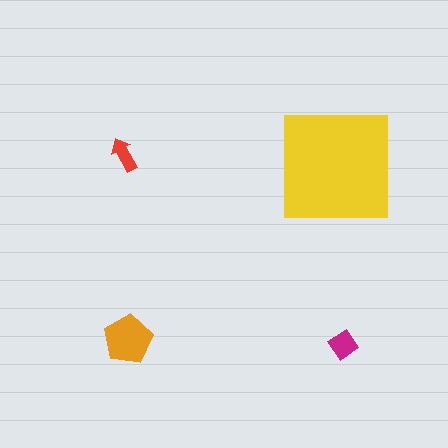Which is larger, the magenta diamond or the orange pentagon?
The orange pentagon.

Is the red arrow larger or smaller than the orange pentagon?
Smaller.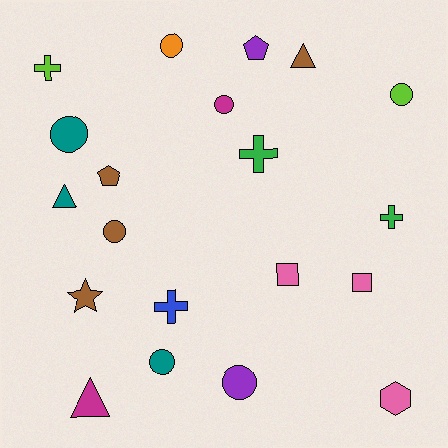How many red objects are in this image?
There are no red objects.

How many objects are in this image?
There are 20 objects.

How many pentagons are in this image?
There are 2 pentagons.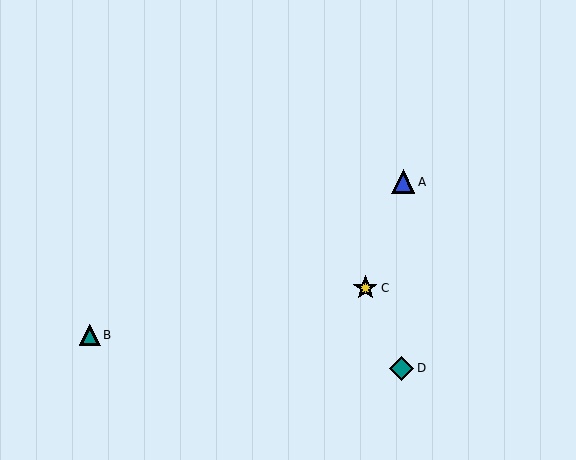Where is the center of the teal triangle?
The center of the teal triangle is at (90, 335).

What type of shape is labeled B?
Shape B is a teal triangle.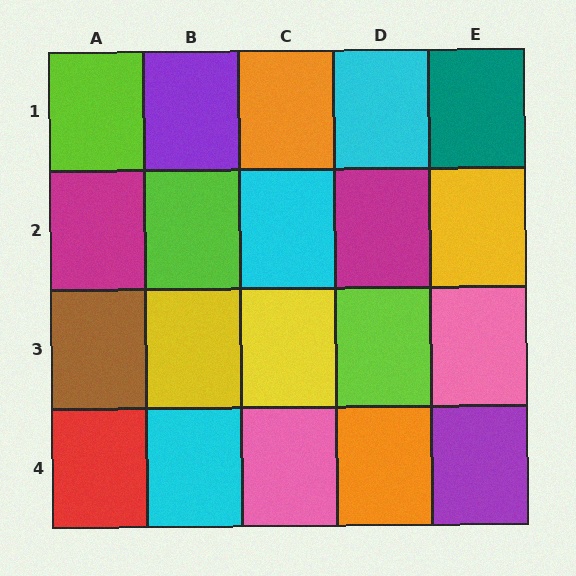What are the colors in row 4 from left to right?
Red, cyan, pink, orange, purple.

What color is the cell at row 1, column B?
Purple.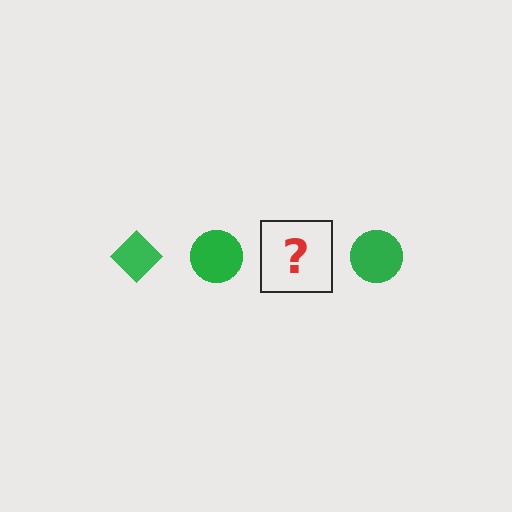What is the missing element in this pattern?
The missing element is a green diamond.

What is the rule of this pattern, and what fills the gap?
The rule is that the pattern cycles through diamond, circle shapes in green. The gap should be filled with a green diamond.